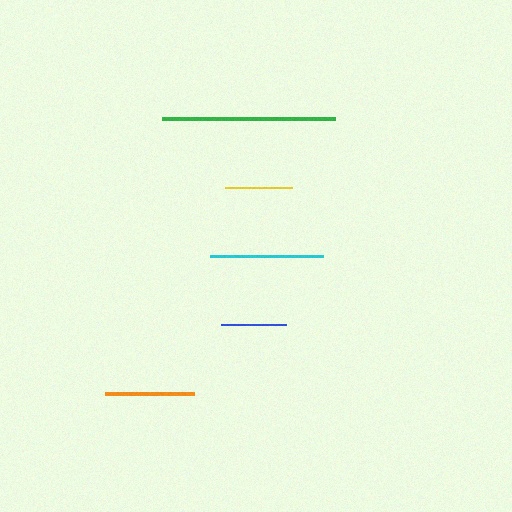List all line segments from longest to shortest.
From longest to shortest: green, cyan, orange, yellow, blue.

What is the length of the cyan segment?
The cyan segment is approximately 112 pixels long.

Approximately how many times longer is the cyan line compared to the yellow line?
The cyan line is approximately 1.7 times the length of the yellow line.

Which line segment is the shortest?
The blue line is the shortest at approximately 65 pixels.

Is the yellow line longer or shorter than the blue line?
The yellow line is longer than the blue line.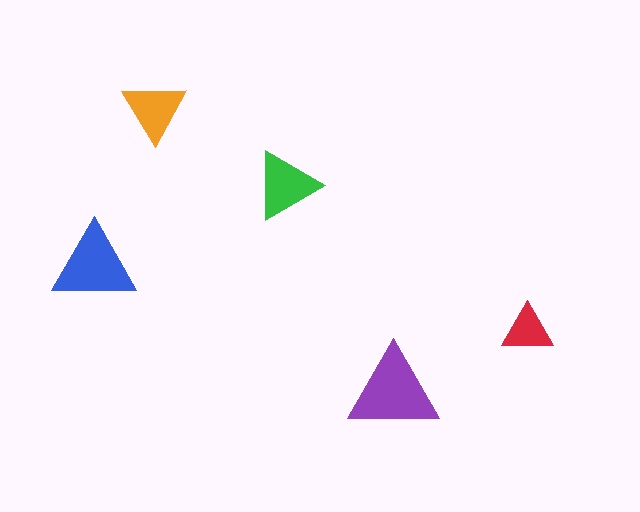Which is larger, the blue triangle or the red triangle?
The blue one.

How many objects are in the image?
There are 5 objects in the image.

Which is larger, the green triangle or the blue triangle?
The blue one.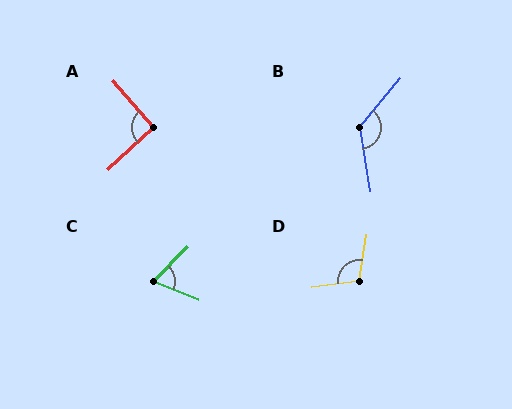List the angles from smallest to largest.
C (67°), A (92°), D (106°), B (131°).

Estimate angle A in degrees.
Approximately 92 degrees.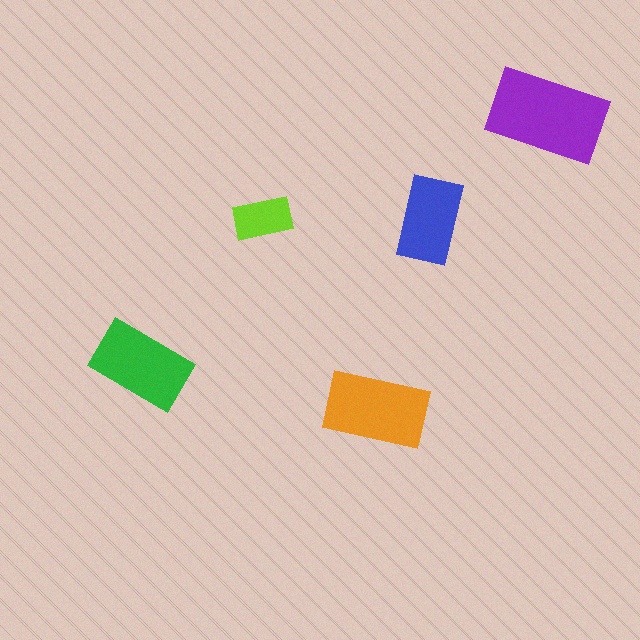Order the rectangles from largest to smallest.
the purple one, the orange one, the green one, the blue one, the lime one.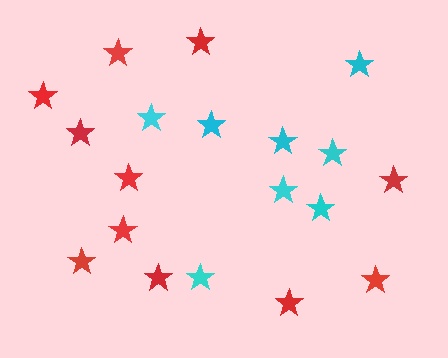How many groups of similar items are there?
There are 2 groups: one group of cyan stars (8) and one group of red stars (11).